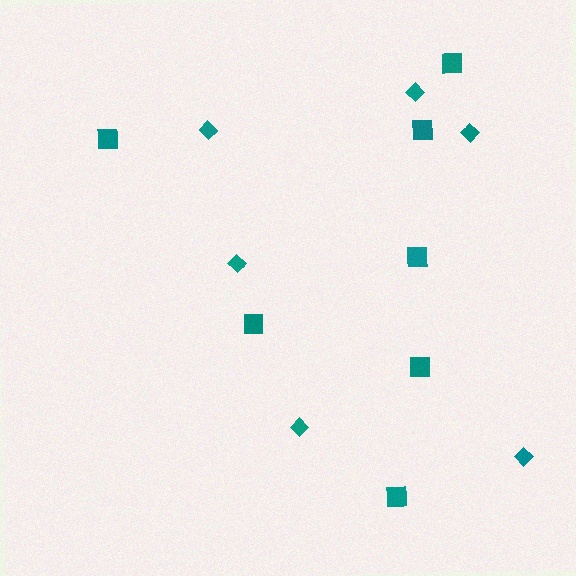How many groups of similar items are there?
There are 2 groups: one group of squares (7) and one group of diamonds (6).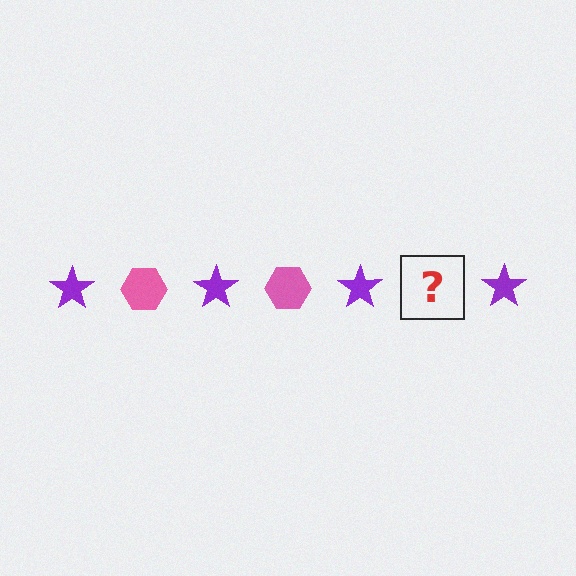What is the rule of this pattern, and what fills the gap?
The rule is that the pattern alternates between purple star and pink hexagon. The gap should be filled with a pink hexagon.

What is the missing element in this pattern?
The missing element is a pink hexagon.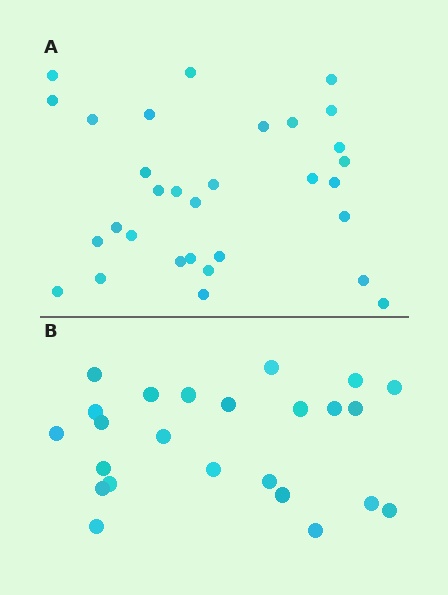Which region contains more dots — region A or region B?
Region A (the top region) has more dots.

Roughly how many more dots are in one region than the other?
Region A has roughly 8 or so more dots than region B.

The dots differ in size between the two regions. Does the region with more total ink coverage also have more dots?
No. Region B has more total ink coverage because its dots are larger, but region A actually contains more individual dots. Total area can be misleading — the number of items is what matters here.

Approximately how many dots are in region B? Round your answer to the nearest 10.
About 20 dots. (The exact count is 24, which rounds to 20.)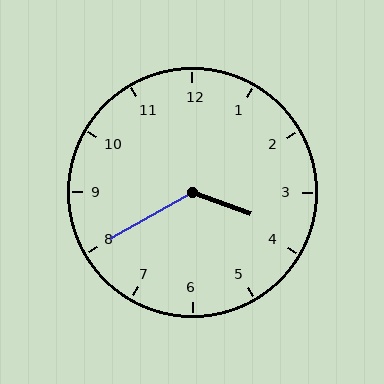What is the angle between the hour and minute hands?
Approximately 130 degrees.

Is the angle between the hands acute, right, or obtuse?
It is obtuse.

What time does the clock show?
3:40.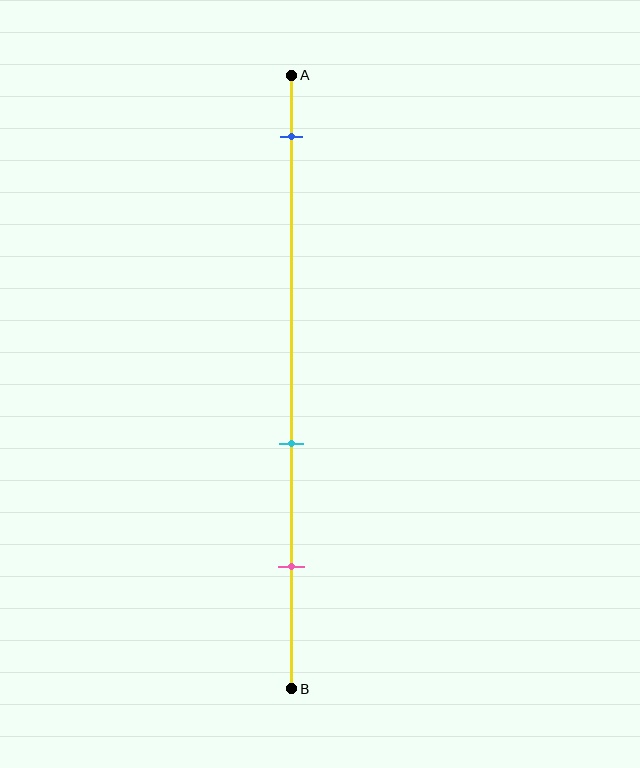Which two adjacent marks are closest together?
The cyan and pink marks are the closest adjacent pair.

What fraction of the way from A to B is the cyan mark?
The cyan mark is approximately 60% (0.6) of the way from A to B.